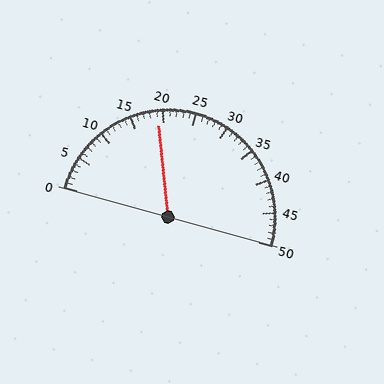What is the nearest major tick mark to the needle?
The nearest major tick mark is 20.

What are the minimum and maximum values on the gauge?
The gauge ranges from 0 to 50.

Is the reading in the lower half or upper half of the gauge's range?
The reading is in the lower half of the range (0 to 50).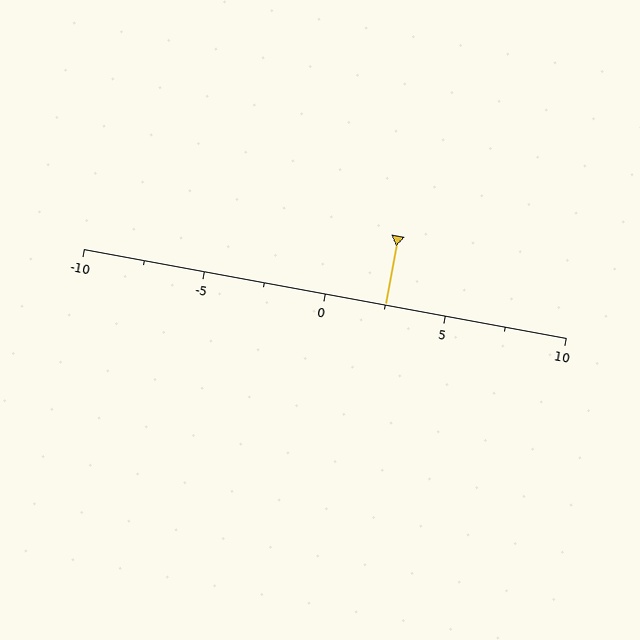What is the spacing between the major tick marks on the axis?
The major ticks are spaced 5 apart.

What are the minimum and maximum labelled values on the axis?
The axis runs from -10 to 10.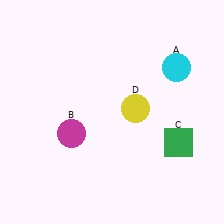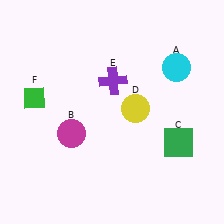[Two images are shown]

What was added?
A purple cross (E), a green diamond (F) were added in Image 2.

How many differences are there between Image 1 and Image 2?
There are 2 differences between the two images.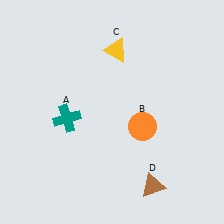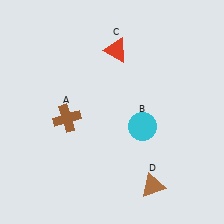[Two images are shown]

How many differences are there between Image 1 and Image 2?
There are 3 differences between the two images.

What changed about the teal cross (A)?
In Image 1, A is teal. In Image 2, it changed to brown.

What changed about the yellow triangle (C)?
In Image 1, C is yellow. In Image 2, it changed to red.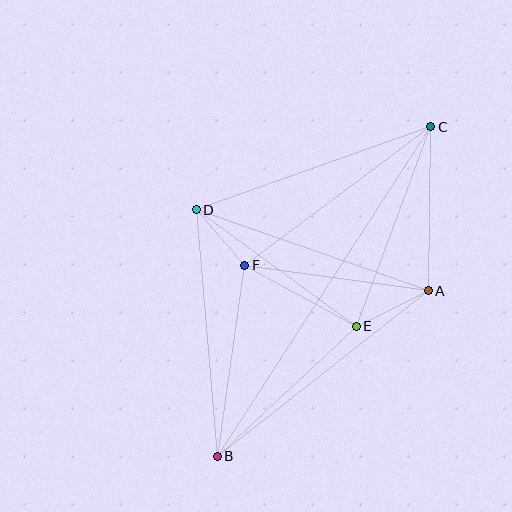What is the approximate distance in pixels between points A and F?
The distance between A and F is approximately 185 pixels.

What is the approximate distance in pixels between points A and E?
The distance between A and E is approximately 80 pixels.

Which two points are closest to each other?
Points D and F are closest to each other.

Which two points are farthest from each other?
Points B and C are farthest from each other.